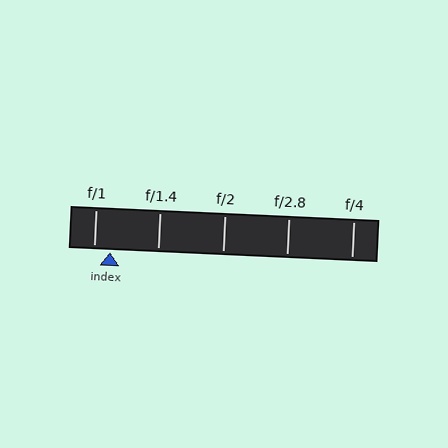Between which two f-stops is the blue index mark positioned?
The index mark is between f/1 and f/1.4.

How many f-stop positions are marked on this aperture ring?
There are 5 f-stop positions marked.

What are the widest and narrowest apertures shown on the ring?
The widest aperture shown is f/1 and the narrowest is f/4.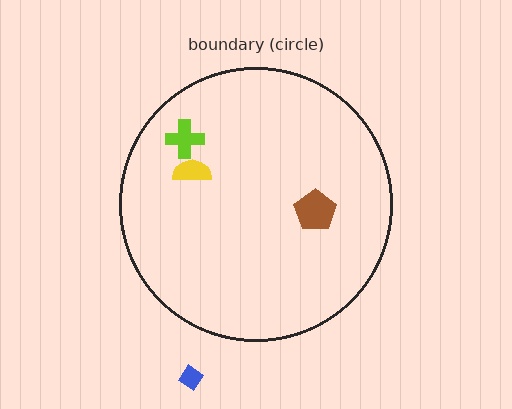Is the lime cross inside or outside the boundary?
Inside.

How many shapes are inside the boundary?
3 inside, 1 outside.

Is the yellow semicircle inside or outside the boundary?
Inside.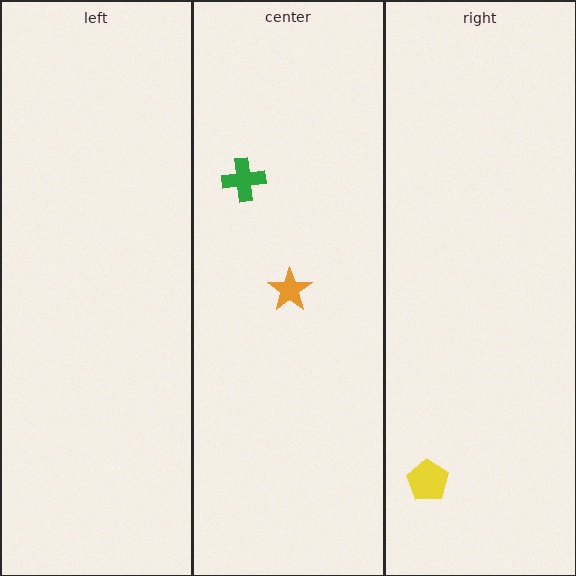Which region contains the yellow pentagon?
The right region.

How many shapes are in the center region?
2.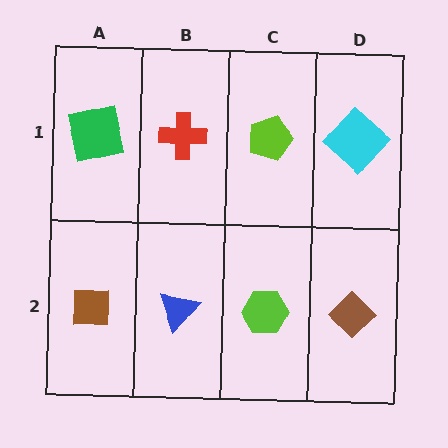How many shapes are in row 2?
4 shapes.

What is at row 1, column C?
A lime pentagon.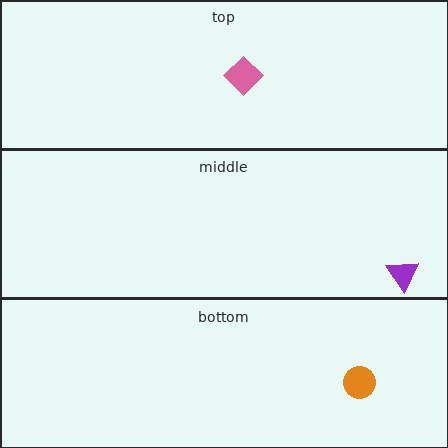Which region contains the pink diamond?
The top region.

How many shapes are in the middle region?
1.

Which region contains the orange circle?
The bottom region.